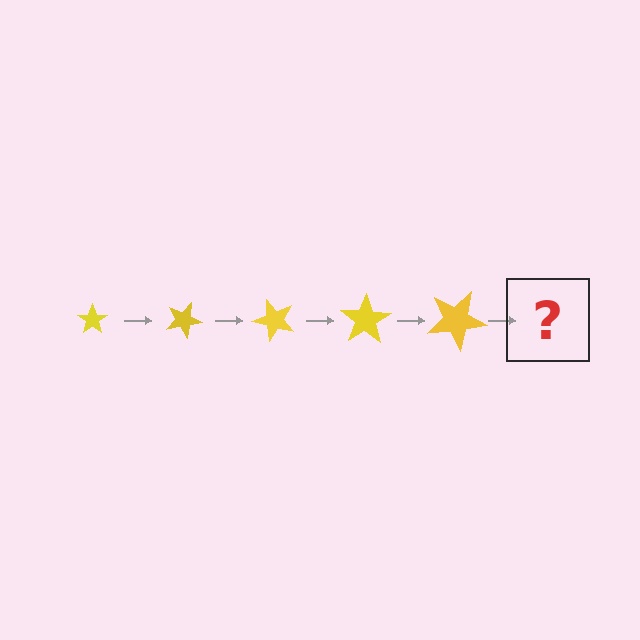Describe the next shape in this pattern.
It should be a star, larger than the previous one and rotated 125 degrees from the start.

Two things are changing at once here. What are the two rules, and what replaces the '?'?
The two rules are that the star grows larger each step and it rotates 25 degrees each step. The '?' should be a star, larger than the previous one and rotated 125 degrees from the start.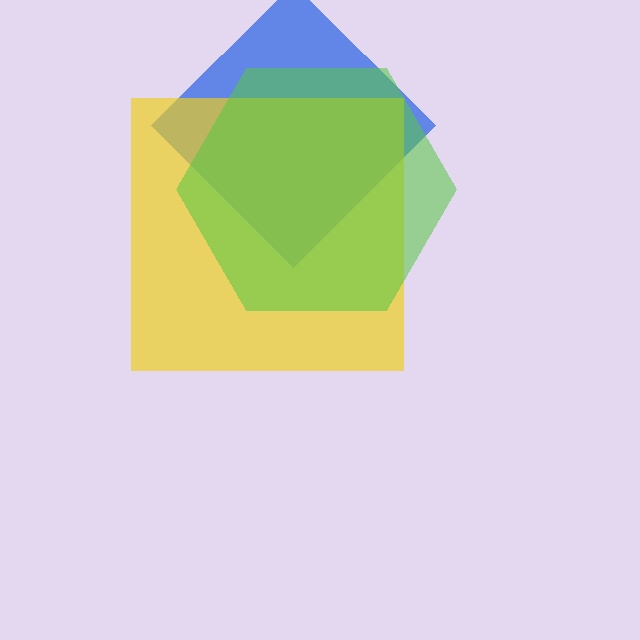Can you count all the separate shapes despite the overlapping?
Yes, there are 3 separate shapes.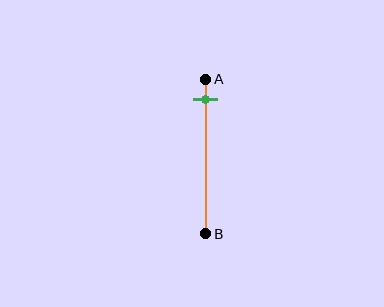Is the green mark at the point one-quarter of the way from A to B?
No, the mark is at about 15% from A, not at the 25% one-quarter point.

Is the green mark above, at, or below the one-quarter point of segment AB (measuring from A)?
The green mark is above the one-quarter point of segment AB.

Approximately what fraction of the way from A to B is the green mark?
The green mark is approximately 15% of the way from A to B.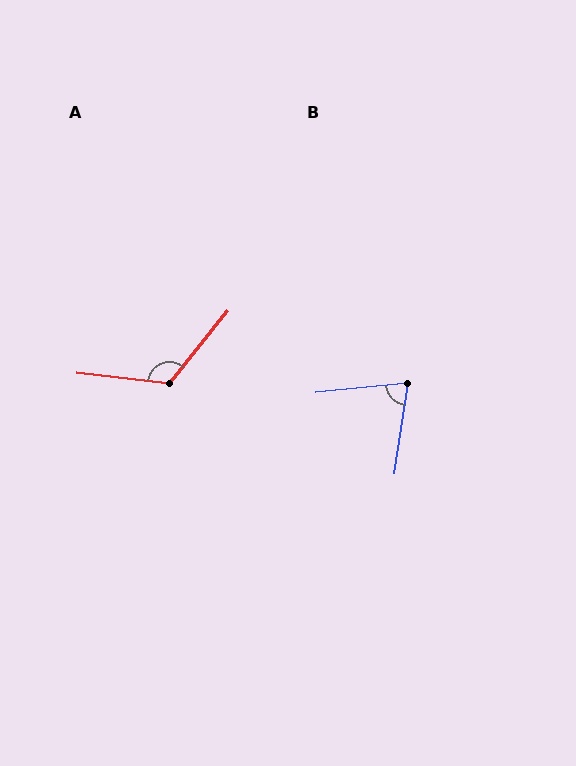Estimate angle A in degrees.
Approximately 122 degrees.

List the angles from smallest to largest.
B (76°), A (122°).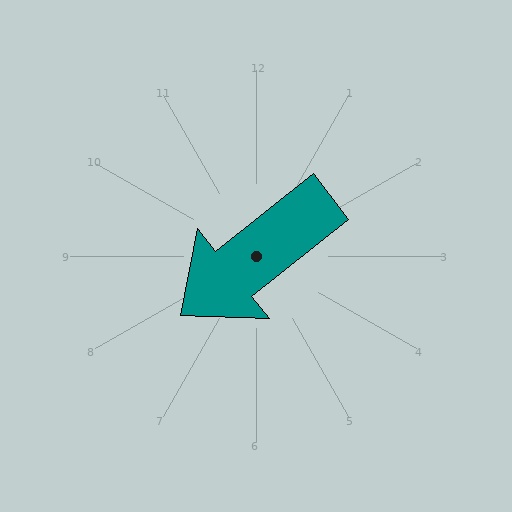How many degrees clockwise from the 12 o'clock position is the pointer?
Approximately 232 degrees.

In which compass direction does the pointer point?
Southwest.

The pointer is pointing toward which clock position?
Roughly 8 o'clock.